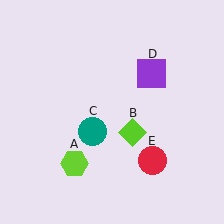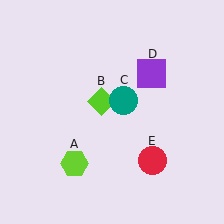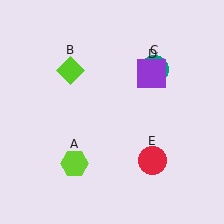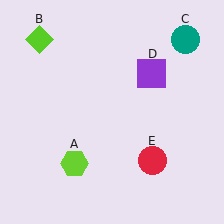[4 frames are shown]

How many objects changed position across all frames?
2 objects changed position: lime diamond (object B), teal circle (object C).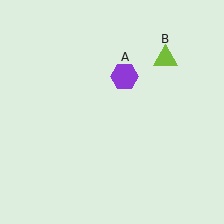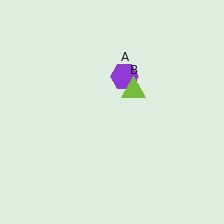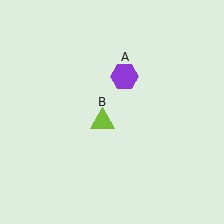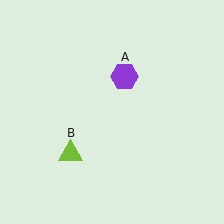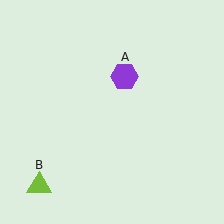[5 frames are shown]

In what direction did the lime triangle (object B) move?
The lime triangle (object B) moved down and to the left.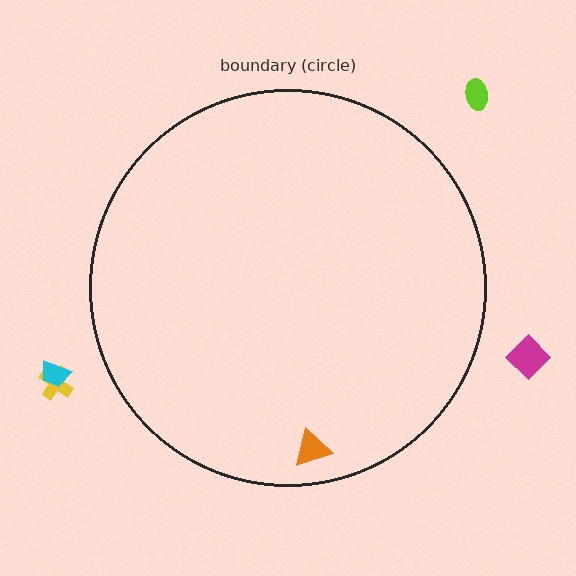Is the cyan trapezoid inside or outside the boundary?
Outside.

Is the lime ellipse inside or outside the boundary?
Outside.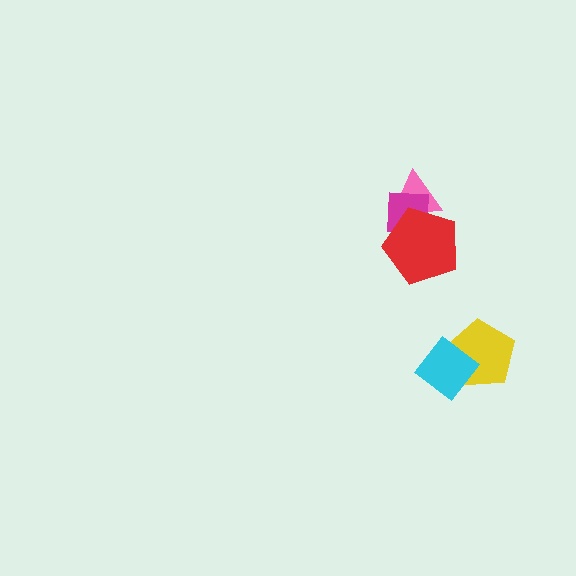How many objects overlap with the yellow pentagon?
1 object overlaps with the yellow pentagon.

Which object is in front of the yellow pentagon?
The cyan diamond is in front of the yellow pentagon.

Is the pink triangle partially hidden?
Yes, it is partially covered by another shape.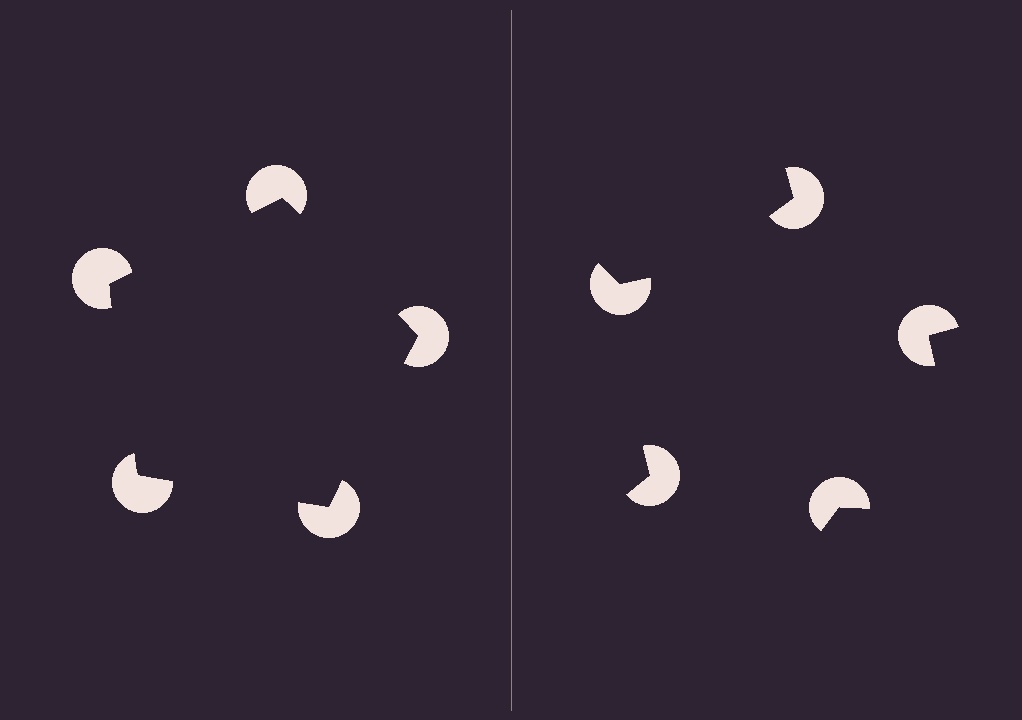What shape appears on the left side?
An illusory pentagon.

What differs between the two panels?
The pac-man discs are positioned identically on both sides; only the wedge orientations differ. On the left they align to a pentagon; on the right they are misaligned.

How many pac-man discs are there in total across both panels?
10 — 5 on each side.